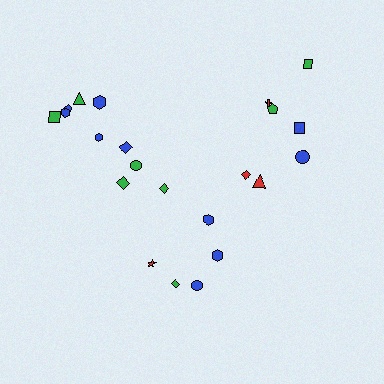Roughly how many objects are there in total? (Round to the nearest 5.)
Roughly 20 objects in total.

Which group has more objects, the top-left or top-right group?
The top-left group.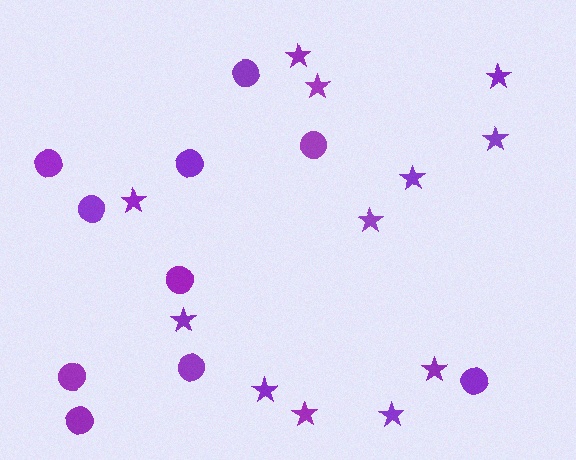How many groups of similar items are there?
There are 2 groups: one group of stars (12) and one group of circles (10).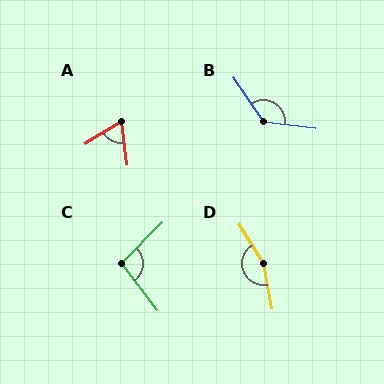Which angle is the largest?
D, at approximately 159 degrees.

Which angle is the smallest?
A, at approximately 65 degrees.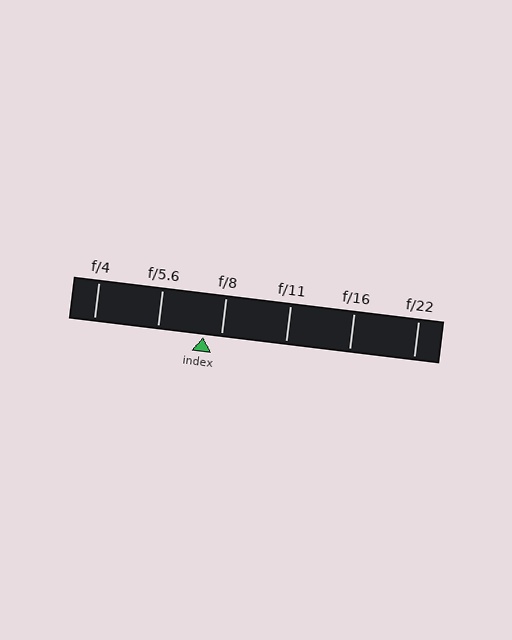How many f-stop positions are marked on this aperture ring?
There are 6 f-stop positions marked.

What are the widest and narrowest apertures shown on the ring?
The widest aperture shown is f/4 and the narrowest is f/22.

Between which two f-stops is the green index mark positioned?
The index mark is between f/5.6 and f/8.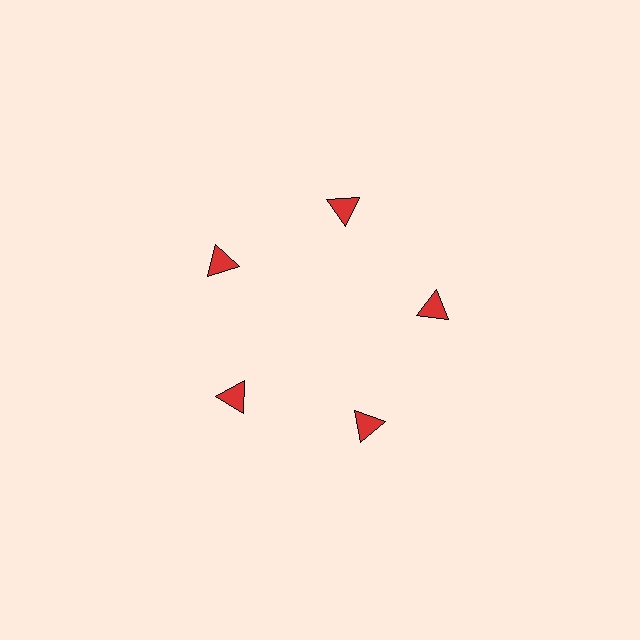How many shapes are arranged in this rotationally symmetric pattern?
There are 5 shapes, arranged in 5 groups of 1.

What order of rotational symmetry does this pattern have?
This pattern has 5-fold rotational symmetry.